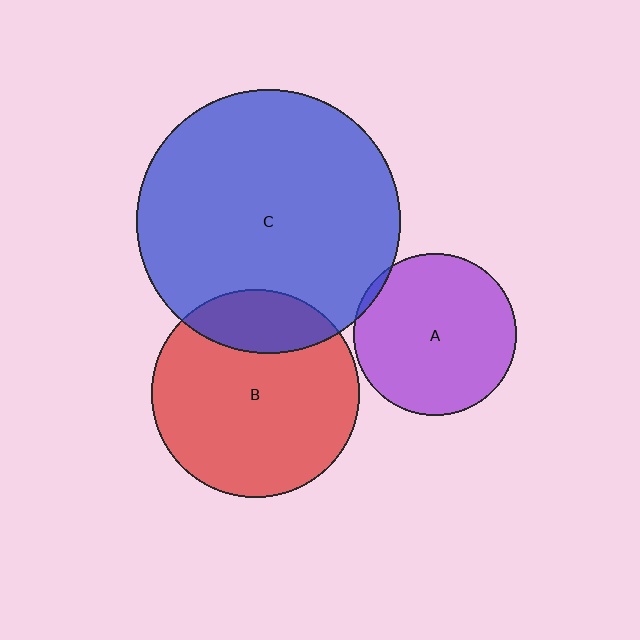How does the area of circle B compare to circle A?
Approximately 1.6 times.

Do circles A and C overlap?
Yes.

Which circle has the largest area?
Circle C (blue).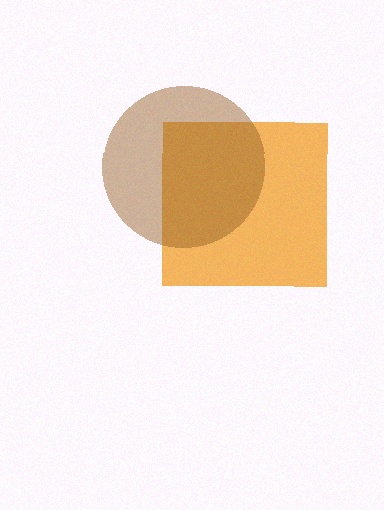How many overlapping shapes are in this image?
There are 2 overlapping shapes in the image.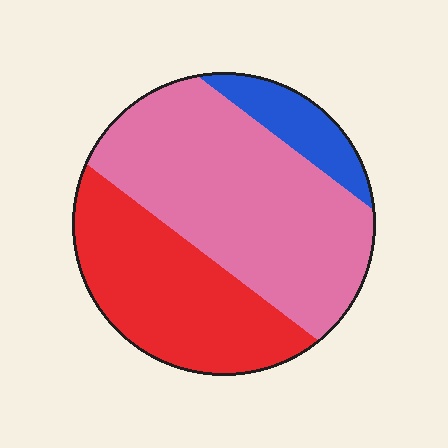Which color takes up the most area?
Pink, at roughly 55%.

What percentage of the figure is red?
Red takes up about one third (1/3) of the figure.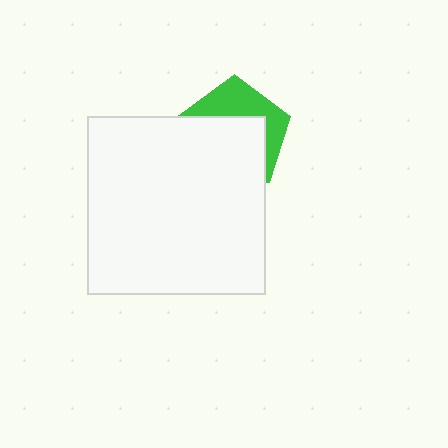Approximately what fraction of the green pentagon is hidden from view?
Roughly 61% of the green pentagon is hidden behind the white square.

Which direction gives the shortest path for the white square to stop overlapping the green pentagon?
Moving down gives the shortest separation.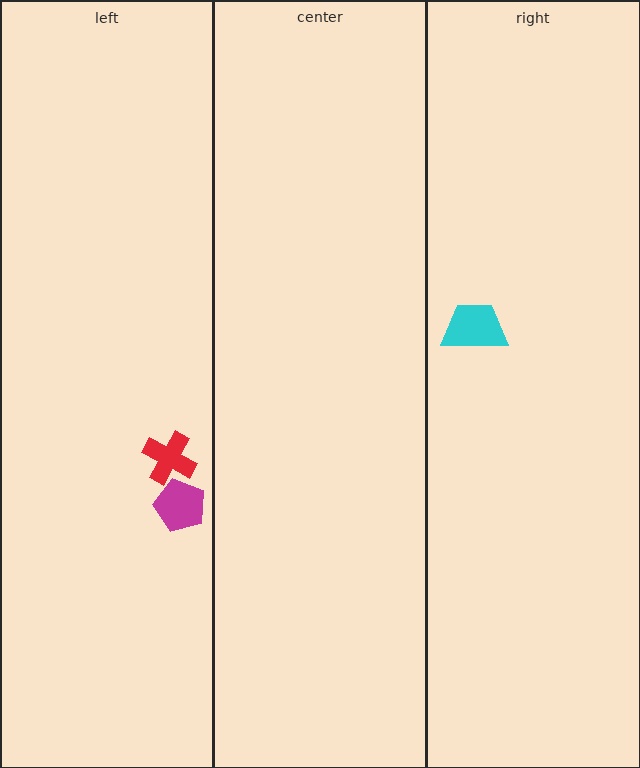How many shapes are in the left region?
2.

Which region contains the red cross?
The left region.